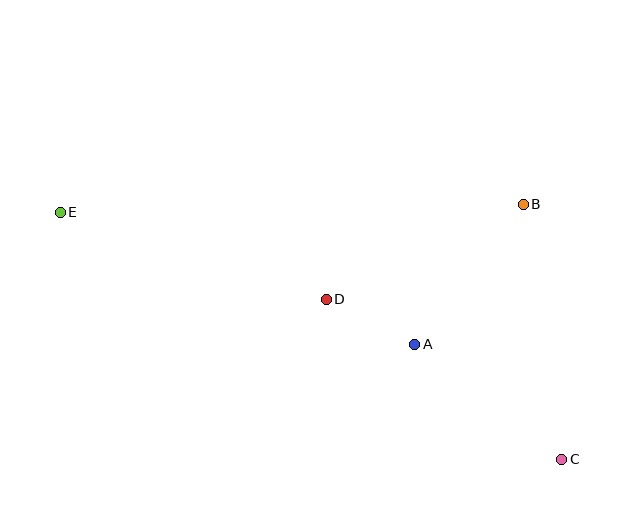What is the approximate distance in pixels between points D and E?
The distance between D and E is approximately 280 pixels.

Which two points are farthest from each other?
Points C and E are farthest from each other.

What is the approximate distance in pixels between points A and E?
The distance between A and E is approximately 379 pixels.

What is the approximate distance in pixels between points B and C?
The distance between B and C is approximately 258 pixels.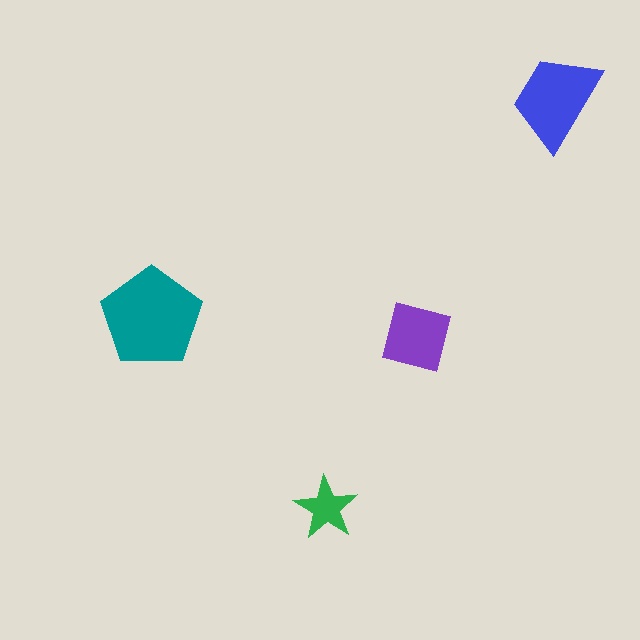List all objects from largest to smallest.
The teal pentagon, the blue trapezoid, the purple square, the green star.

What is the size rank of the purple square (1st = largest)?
3rd.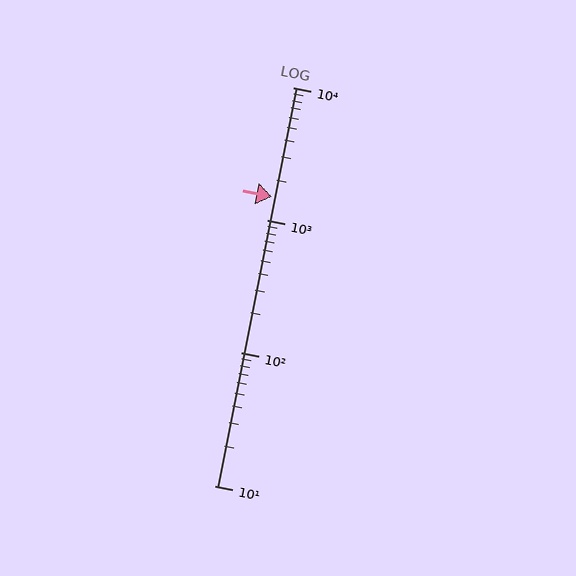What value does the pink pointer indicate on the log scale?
The pointer indicates approximately 1500.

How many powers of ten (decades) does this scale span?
The scale spans 3 decades, from 10 to 10000.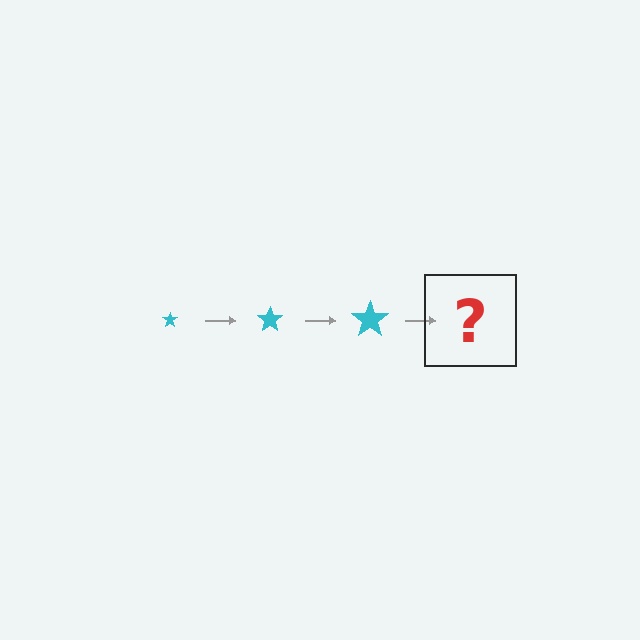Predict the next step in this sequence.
The next step is a cyan star, larger than the previous one.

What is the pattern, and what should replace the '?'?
The pattern is that the star gets progressively larger each step. The '?' should be a cyan star, larger than the previous one.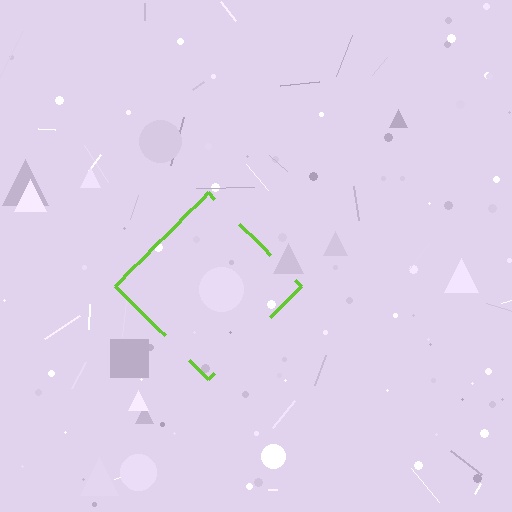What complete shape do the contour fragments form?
The contour fragments form a diamond.